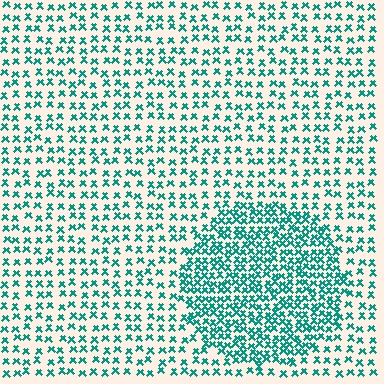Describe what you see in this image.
The image contains small teal elements arranged at two different densities. A circle-shaped region is visible where the elements are more densely packed than the surrounding area.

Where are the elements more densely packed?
The elements are more densely packed inside the circle boundary.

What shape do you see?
I see a circle.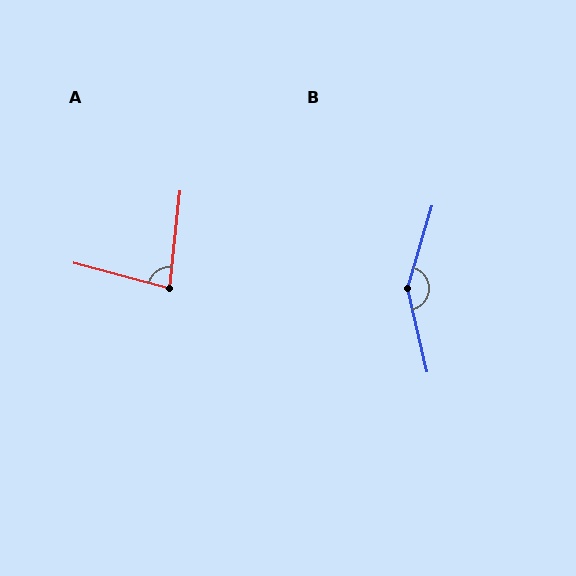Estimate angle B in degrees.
Approximately 150 degrees.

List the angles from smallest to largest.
A (81°), B (150°).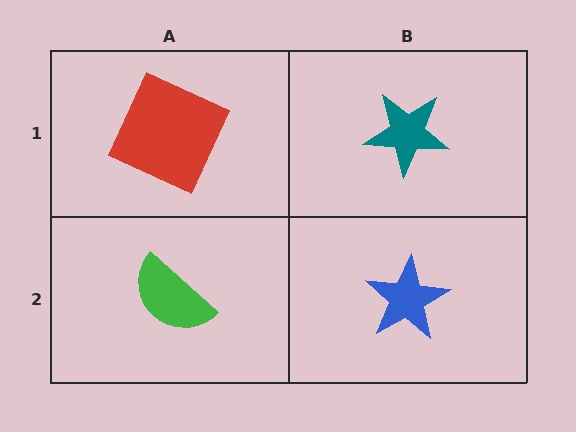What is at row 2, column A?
A green semicircle.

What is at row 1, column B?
A teal star.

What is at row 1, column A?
A red square.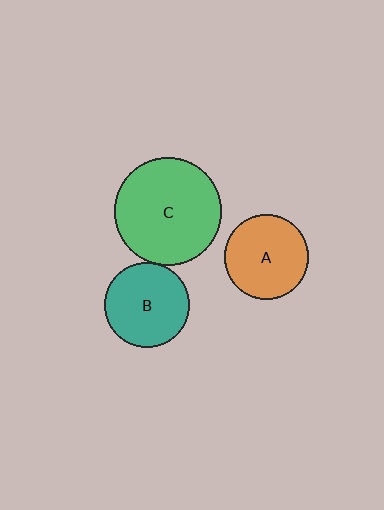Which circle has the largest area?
Circle C (green).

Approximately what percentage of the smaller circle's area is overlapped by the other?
Approximately 5%.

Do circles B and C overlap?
Yes.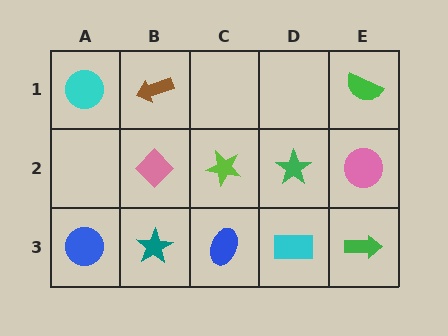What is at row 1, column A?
A cyan circle.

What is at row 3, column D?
A cyan rectangle.